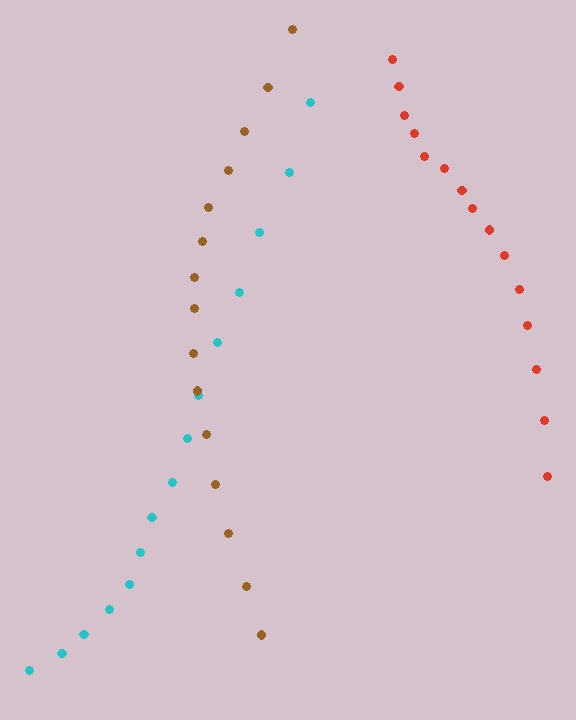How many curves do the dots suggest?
There are 3 distinct paths.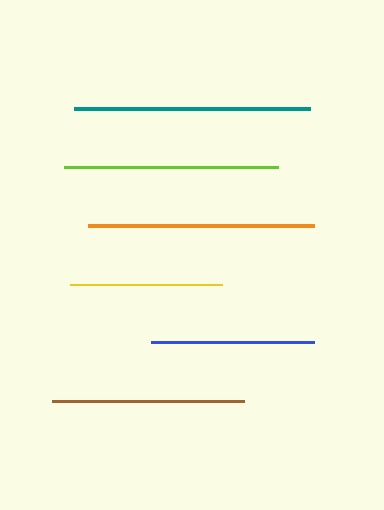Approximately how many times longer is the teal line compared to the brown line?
The teal line is approximately 1.2 times the length of the brown line.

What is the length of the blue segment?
The blue segment is approximately 162 pixels long.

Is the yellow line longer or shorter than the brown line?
The brown line is longer than the yellow line.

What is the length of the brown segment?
The brown segment is approximately 192 pixels long.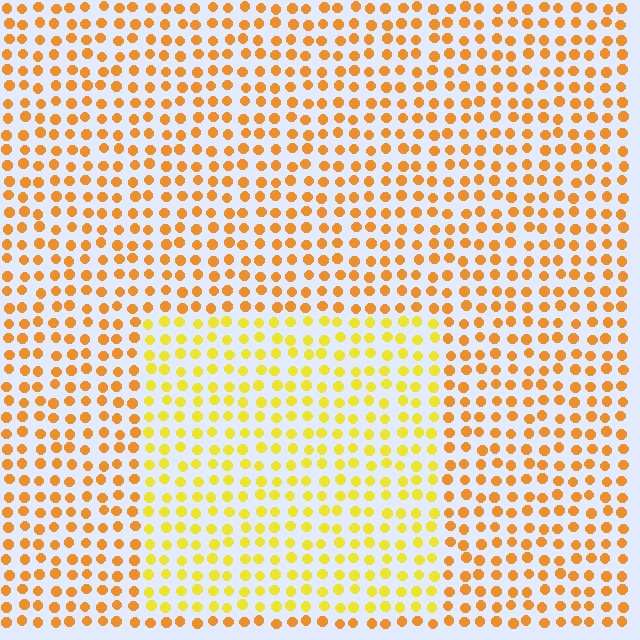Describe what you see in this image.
The image is filled with small orange elements in a uniform arrangement. A rectangle-shaped region is visible where the elements are tinted to a slightly different hue, forming a subtle color boundary.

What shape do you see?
I see a rectangle.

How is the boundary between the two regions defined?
The boundary is defined purely by a slight shift in hue (about 27 degrees). Spacing, size, and orientation are identical on both sides.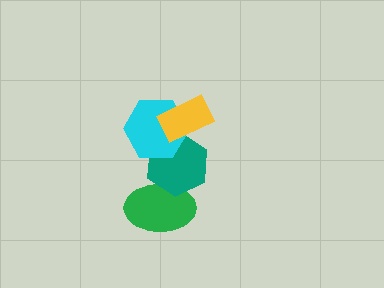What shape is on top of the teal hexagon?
The cyan hexagon is on top of the teal hexagon.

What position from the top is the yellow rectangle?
The yellow rectangle is 1st from the top.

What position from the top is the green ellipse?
The green ellipse is 4th from the top.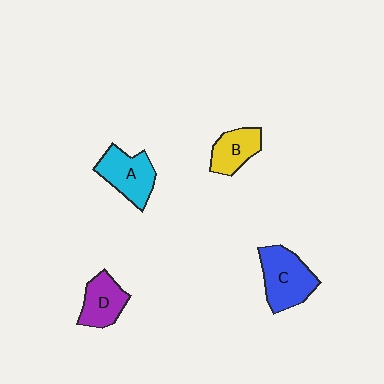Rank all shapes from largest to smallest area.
From largest to smallest: C (blue), A (cyan), D (purple), B (yellow).